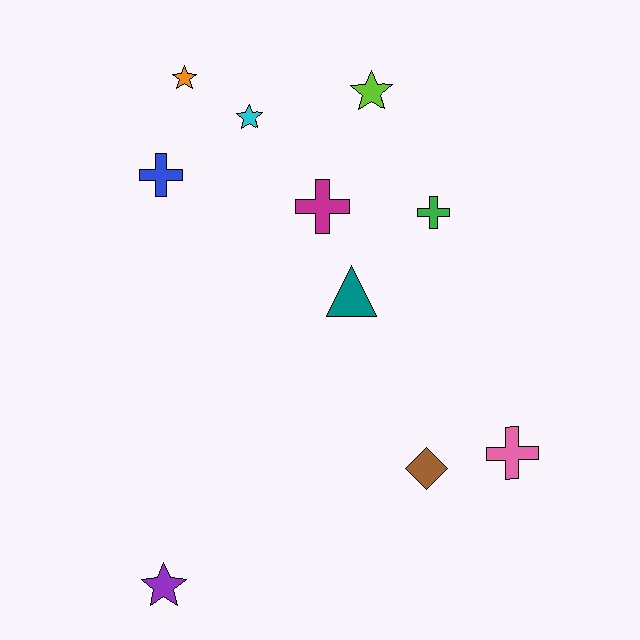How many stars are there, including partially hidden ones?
There are 4 stars.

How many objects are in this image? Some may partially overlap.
There are 10 objects.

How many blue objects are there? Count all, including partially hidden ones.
There is 1 blue object.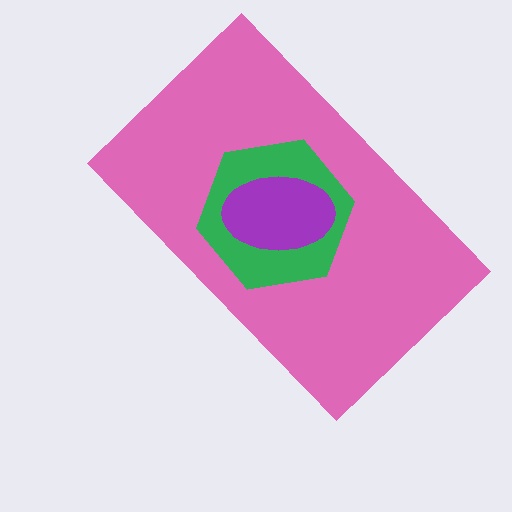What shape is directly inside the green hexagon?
The purple ellipse.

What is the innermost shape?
The purple ellipse.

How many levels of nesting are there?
3.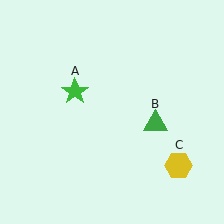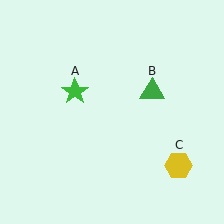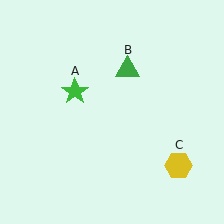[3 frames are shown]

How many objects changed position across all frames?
1 object changed position: green triangle (object B).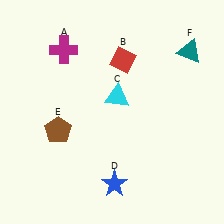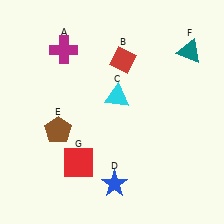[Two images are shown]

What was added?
A red square (G) was added in Image 2.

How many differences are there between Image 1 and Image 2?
There is 1 difference between the two images.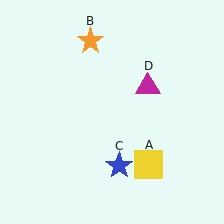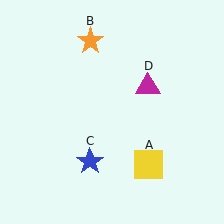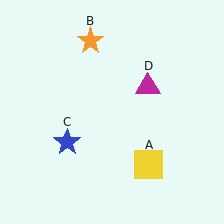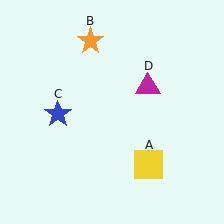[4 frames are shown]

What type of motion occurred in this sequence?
The blue star (object C) rotated clockwise around the center of the scene.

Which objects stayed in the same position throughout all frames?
Yellow square (object A) and orange star (object B) and magenta triangle (object D) remained stationary.